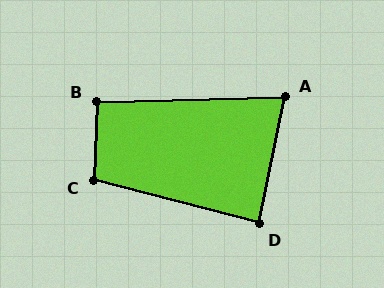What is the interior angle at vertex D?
Approximately 87 degrees (approximately right).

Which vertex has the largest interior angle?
C, at approximately 103 degrees.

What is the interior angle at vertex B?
Approximately 93 degrees (approximately right).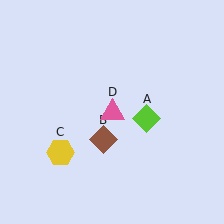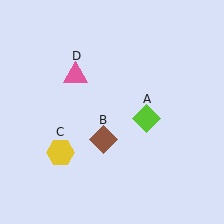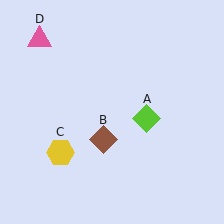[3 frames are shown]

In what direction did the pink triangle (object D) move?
The pink triangle (object D) moved up and to the left.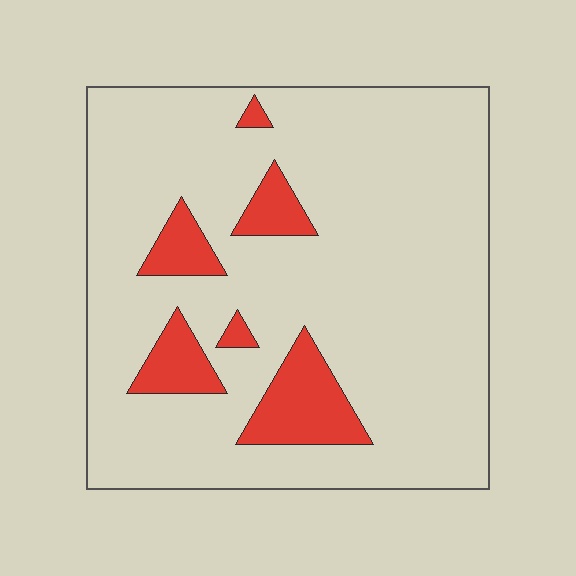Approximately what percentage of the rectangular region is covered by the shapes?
Approximately 15%.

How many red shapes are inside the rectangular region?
6.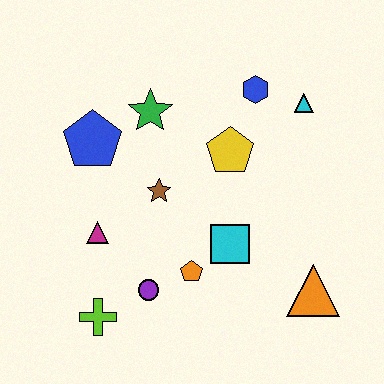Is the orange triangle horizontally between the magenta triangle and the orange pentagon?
No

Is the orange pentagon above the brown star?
No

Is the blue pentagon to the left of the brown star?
Yes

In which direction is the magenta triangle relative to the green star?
The magenta triangle is below the green star.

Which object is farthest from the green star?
The orange triangle is farthest from the green star.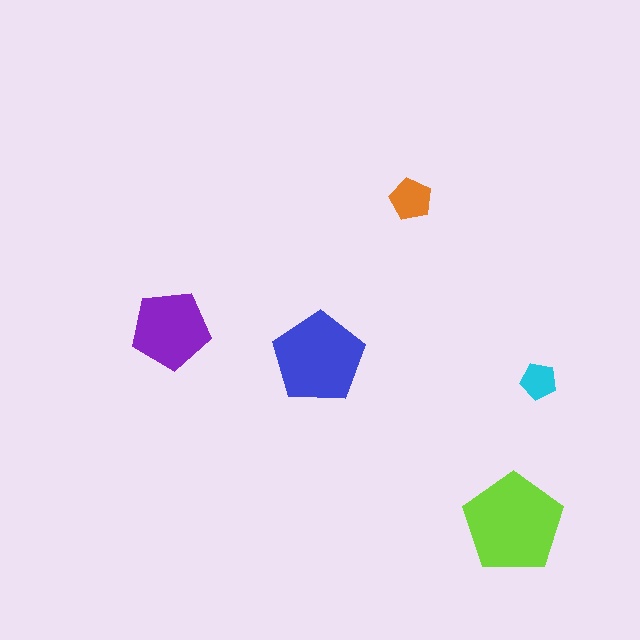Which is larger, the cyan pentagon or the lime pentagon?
The lime one.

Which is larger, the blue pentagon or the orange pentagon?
The blue one.